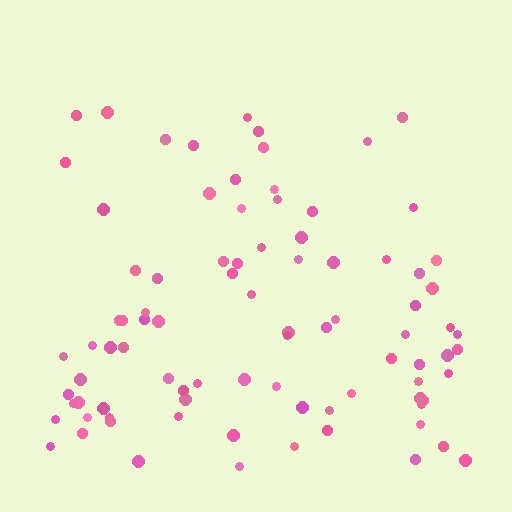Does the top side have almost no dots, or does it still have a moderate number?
Still a moderate number, just noticeably fewer than the bottom.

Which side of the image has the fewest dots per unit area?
The top.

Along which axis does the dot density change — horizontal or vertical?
Vertical.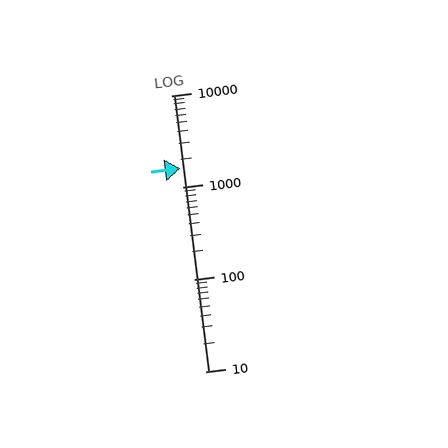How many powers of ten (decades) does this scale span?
The scale spans 3 decades, from 10 to 10000.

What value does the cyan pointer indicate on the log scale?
The pointer indicates approximately 1600.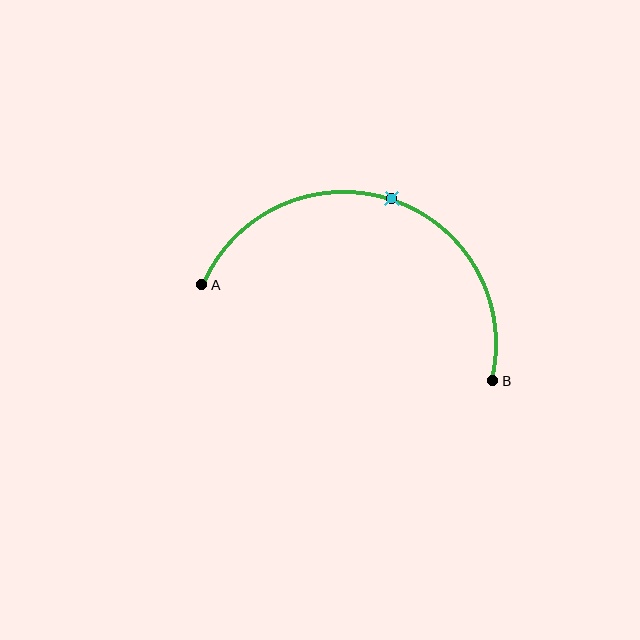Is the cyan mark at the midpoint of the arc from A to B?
Yes. The cyan mark lies on the arc at equal arc-length from both A and B — it is the arc midpoint.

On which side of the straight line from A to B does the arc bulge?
The arc bulges above the straight line connecting A and B.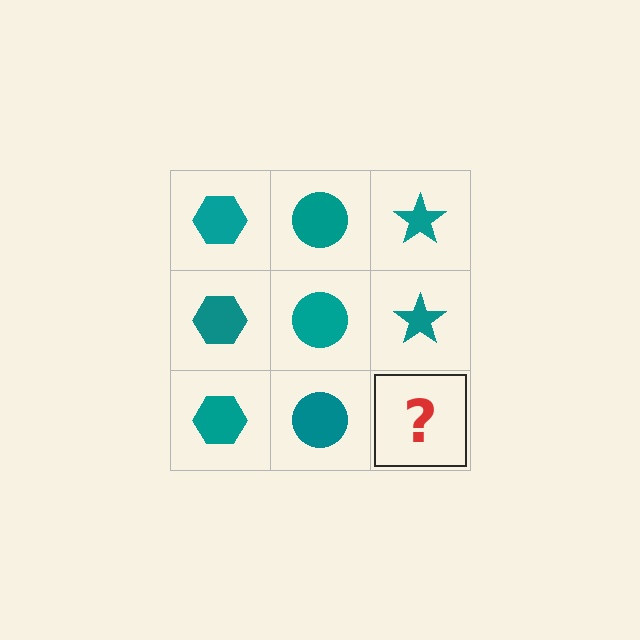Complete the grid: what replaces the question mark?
The question mark should be replaced with a teal star.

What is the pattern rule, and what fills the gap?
The rule is that each column has a consistent shape. The gap should be filled with a teal star.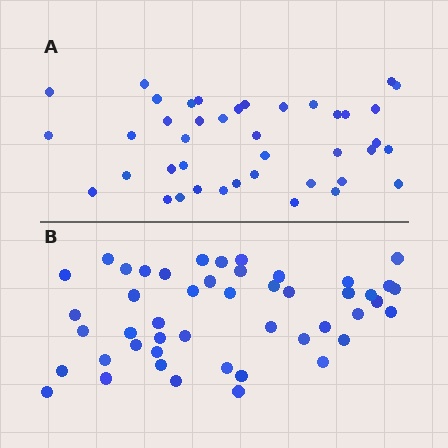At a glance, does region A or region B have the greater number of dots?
Region B (the bottom region) has more dots.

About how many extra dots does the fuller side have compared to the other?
Region B has about 6 more dots than region A.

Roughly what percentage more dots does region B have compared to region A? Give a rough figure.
About 15% more.